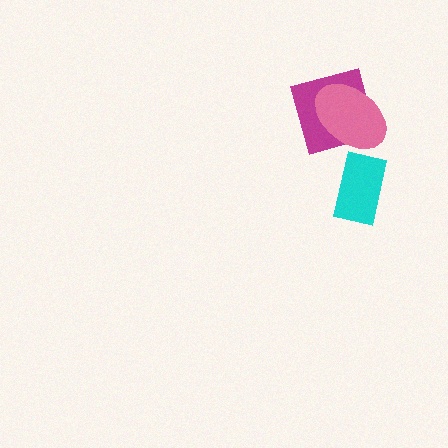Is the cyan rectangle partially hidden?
No, no other shape covers it.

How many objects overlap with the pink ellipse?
1 object overlaps with the pink ellipse.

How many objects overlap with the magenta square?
1 object overlaps with the magenta square.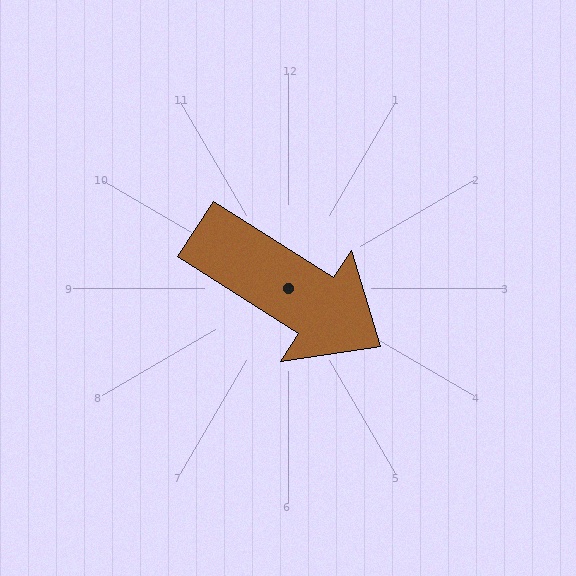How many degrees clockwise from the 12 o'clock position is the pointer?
Approximately 122 degrees.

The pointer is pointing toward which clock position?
Roughly 4 o'clock.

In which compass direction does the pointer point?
Southeast.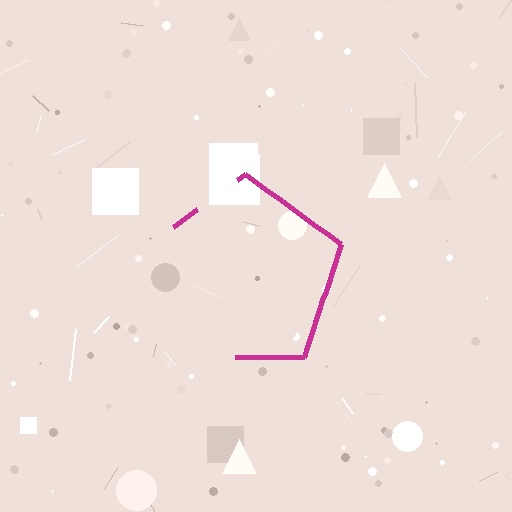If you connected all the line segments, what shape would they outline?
They would outline a pentagon.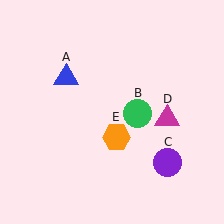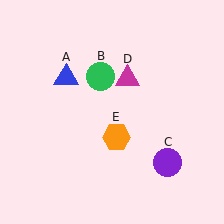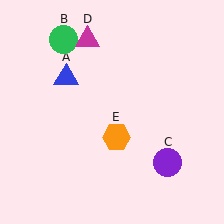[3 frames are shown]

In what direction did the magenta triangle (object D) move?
The magenta triangle (object D) moved up and to the left.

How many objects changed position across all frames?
2 objects changed position: green circle (object B), magenta triangle (object D).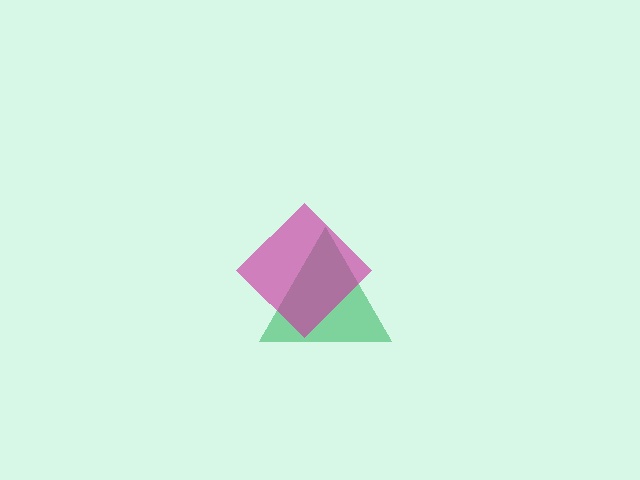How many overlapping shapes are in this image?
There are 2 overlapping shapes in the image.